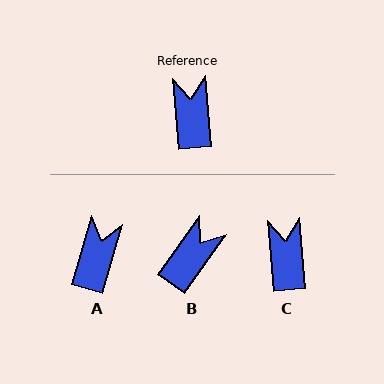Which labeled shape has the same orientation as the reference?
C.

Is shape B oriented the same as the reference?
No, it is off by about 41 degrees.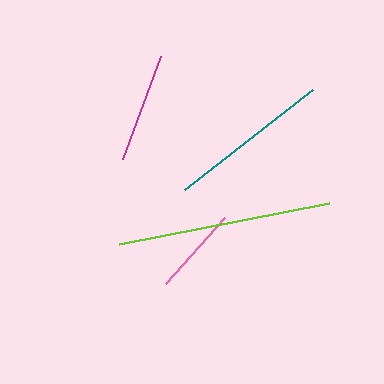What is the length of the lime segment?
The lime segment is approximately 214 pixels long.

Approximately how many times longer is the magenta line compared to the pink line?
The magenta line is approximately 1.2 times the length of the pink line.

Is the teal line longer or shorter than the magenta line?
The teal line is longer than the magenta line.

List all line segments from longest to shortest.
From longest to shortest: lime, teal, magenta, pink.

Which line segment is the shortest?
The pink line is the shortest at approximately 88 pixels.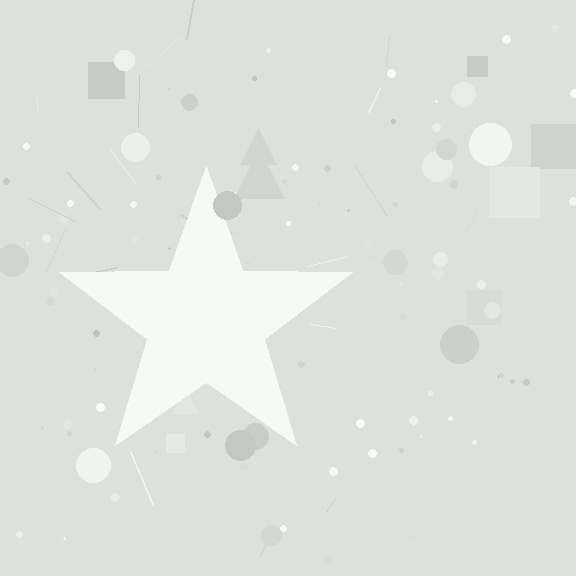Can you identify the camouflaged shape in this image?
The camouflaged shape is a star.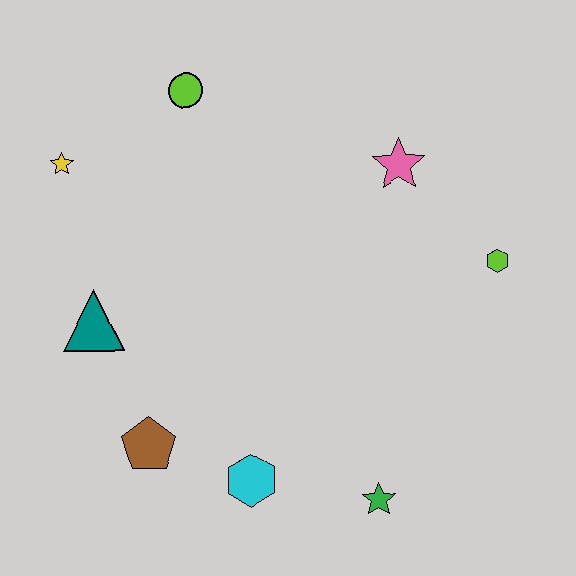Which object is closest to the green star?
The cyan hexagon is closest to the green star.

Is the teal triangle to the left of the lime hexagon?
Yes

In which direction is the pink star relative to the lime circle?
The pink star is to the right of the lime circle.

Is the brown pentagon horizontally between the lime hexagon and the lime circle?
No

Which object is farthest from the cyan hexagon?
The lime circle is farthest from the cyan hexagon.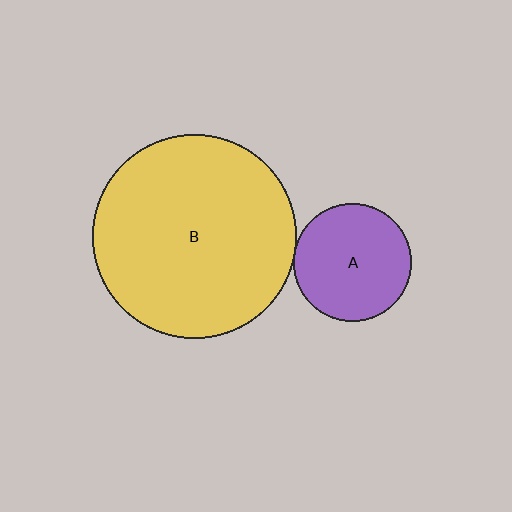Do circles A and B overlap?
Yes.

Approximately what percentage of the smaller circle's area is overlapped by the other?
Approximately 5%.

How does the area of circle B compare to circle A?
Approximately 3.0 times.